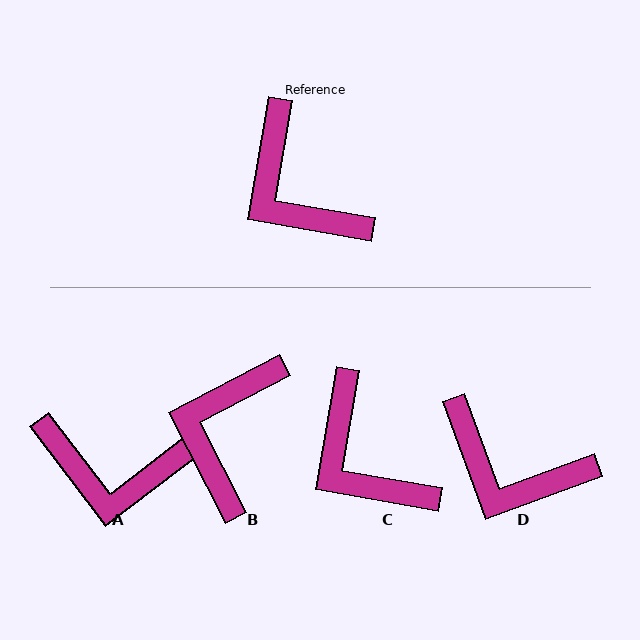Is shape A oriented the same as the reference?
No, it is off by about 47 degrees.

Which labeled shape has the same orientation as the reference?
C.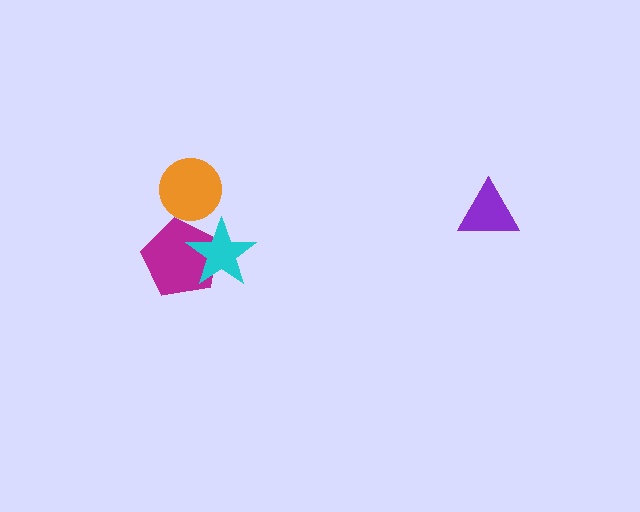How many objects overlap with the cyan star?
1 object overlaps with the cyan star.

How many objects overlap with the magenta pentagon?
1 object overlaps with the magenta pentagon.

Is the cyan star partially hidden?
No, no other shape covers it.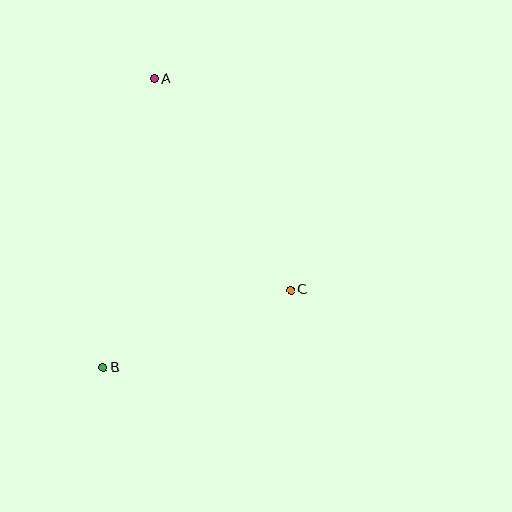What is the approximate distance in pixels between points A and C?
The distance between A and C is approximately 251 pixels.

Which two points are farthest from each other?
Points A and B are farthest from each other.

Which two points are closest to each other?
Points B and C are closest to each other.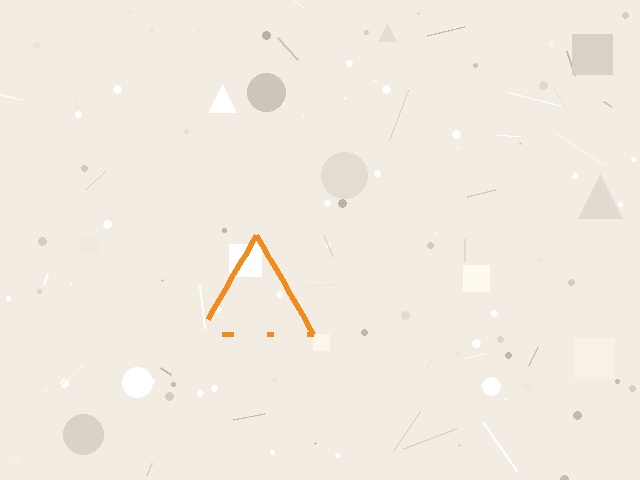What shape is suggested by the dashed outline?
The dashed outline suggests a triangle.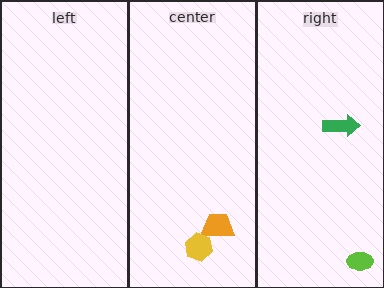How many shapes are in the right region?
2.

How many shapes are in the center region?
2.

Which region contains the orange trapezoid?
The center region.